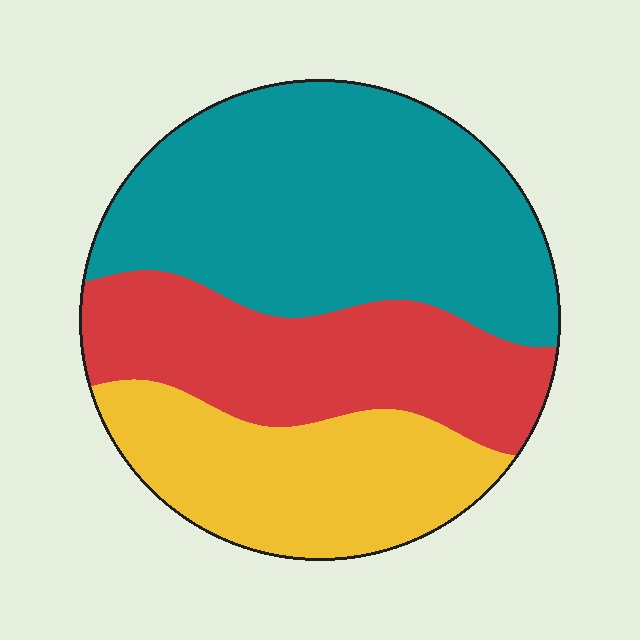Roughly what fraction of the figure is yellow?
Yellow takes up between a sixth and a third of the figure.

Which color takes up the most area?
Teal, at roughly 45%.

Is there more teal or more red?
Teal.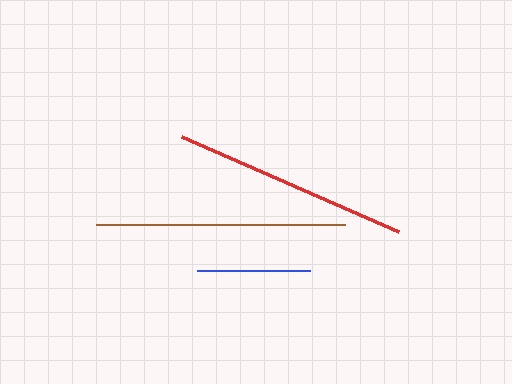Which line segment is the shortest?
The blue line is the shortest at approximately 113 pixels.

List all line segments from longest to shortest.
From longest to shortest: brown, red, blue.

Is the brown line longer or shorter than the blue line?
The brown line is longer than the blue line.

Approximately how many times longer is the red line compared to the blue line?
The red line is approximately 2.1 times the length of the blue line.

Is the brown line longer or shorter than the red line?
The brown line is longer than the red line.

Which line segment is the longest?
The brown line is the longest at approximately 249 pixels.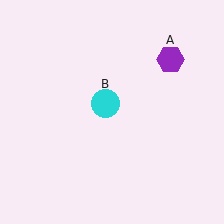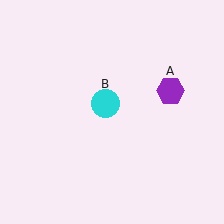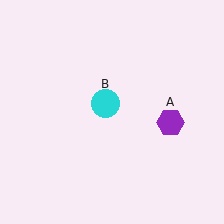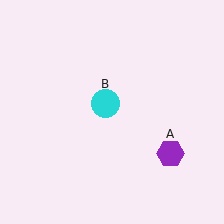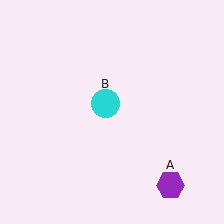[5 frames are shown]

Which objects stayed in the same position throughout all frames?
Cyan circle (object B) remained stationary.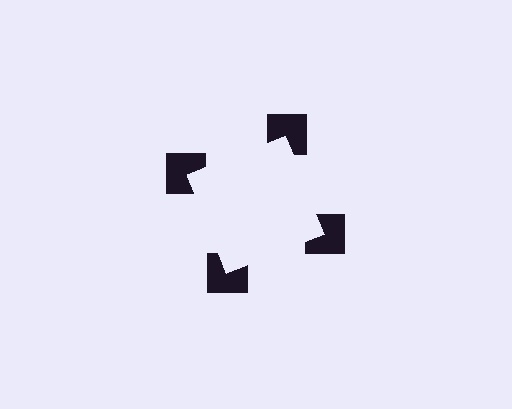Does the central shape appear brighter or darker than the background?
It typically appears slightly brighter than the background, even though no actual brightness change is drawn.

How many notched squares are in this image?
There are 4 — one at each vertex of the illusory square.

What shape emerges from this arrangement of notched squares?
An illusory square — its edges are inferred from the aligned wedge cuts in the notched squares, not physically drawn.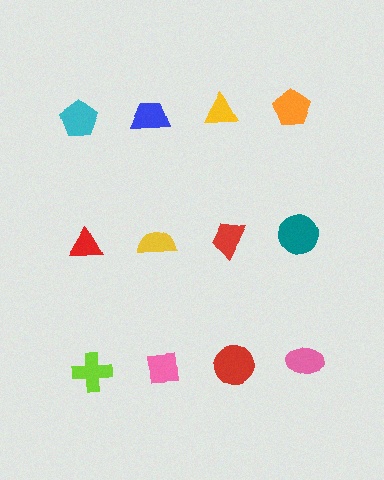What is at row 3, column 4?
A pink ellipse.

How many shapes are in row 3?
4 shapes.